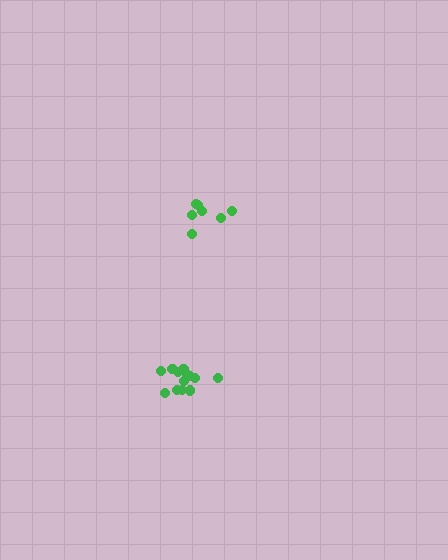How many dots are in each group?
Group 1: 13 dots, Group 2: 7 dots (20 total).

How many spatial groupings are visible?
There are 2 spatial groupings.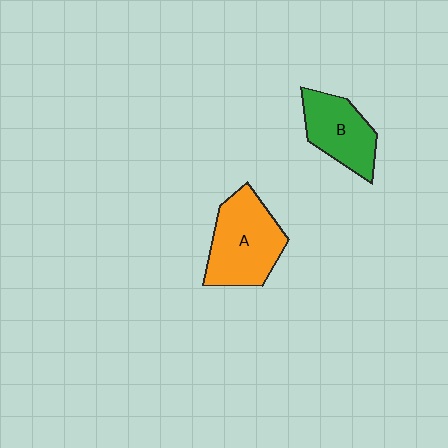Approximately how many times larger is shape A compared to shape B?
Approximately 1.3 times.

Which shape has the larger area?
Shape A (orange).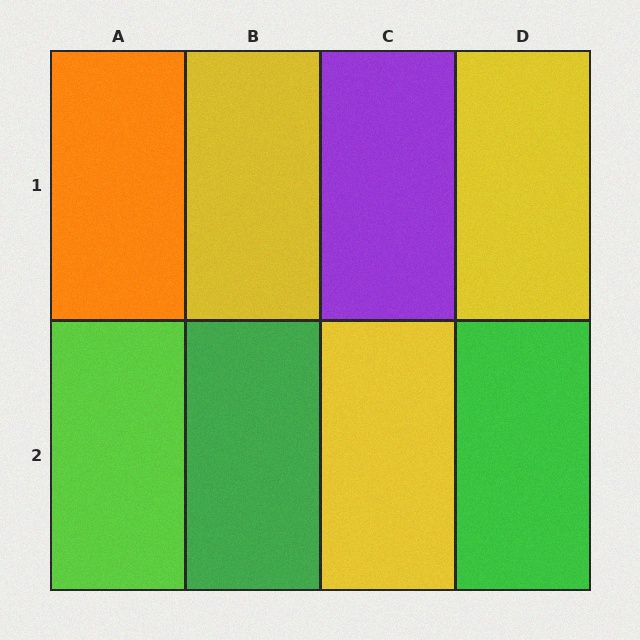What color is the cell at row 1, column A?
Orange.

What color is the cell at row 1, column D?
Yellow.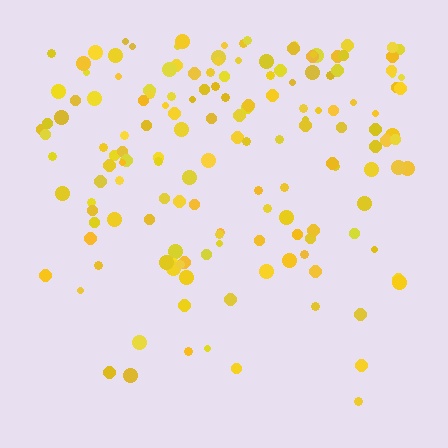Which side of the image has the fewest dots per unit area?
The bottom.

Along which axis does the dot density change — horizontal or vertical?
Vertical.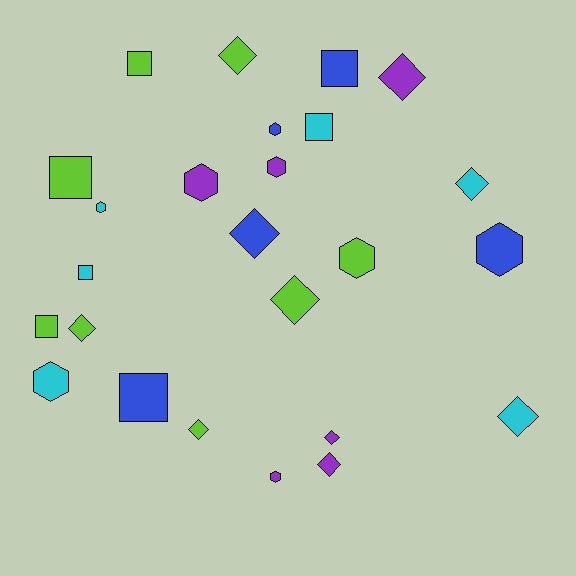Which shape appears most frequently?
Diamond, with 10 objects.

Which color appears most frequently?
Lime, with 8 objects.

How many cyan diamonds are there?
There are 2 cyan diamonds.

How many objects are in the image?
There are 25 objects.